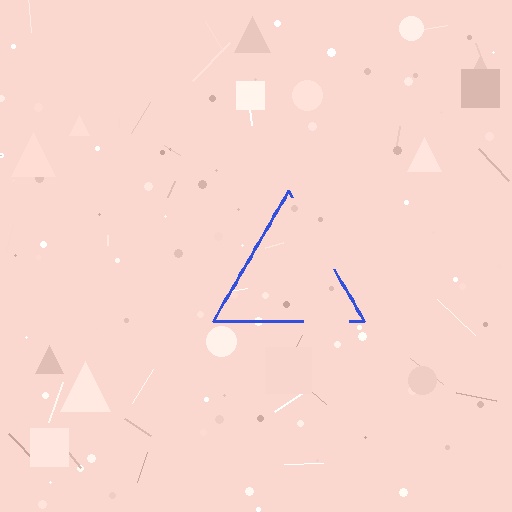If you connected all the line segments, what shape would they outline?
They would outline a triangle.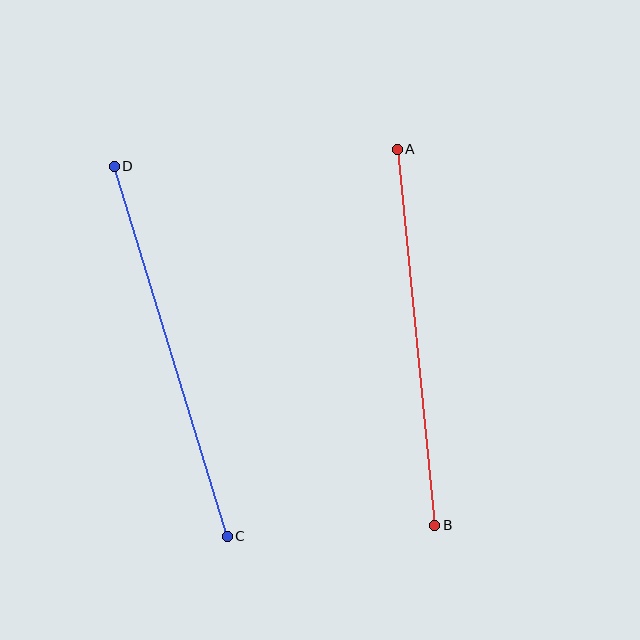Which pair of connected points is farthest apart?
Points C and D are farthest apart.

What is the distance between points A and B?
The distance is approximately 378 pixels.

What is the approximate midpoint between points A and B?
The midpoint is at approximately (416, 337) pixels.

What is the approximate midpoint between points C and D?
The midpoint is at approximately (171, 351) pixels.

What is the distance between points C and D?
The distance is approximately 387 pixels.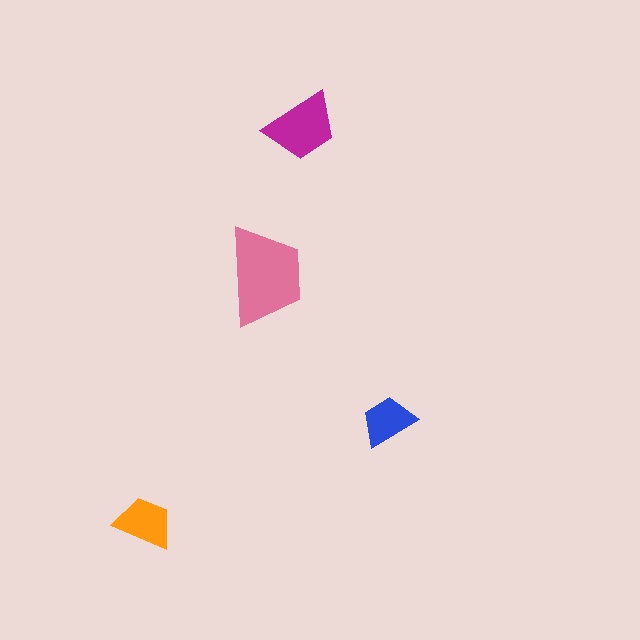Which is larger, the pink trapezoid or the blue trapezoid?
The pink one.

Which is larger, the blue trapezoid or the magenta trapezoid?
The magenta one.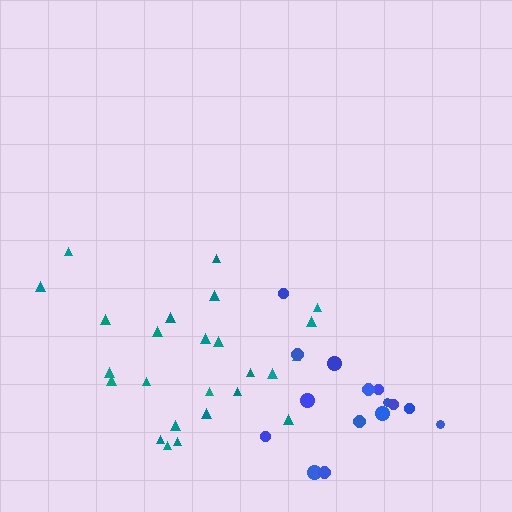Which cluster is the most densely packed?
Blue.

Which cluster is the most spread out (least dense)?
Teal.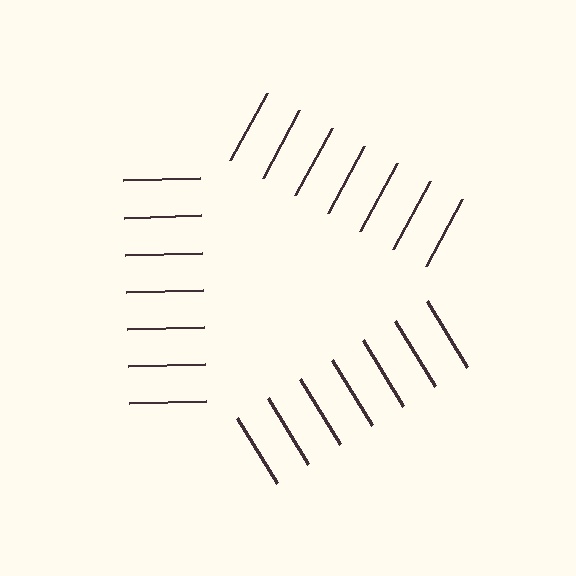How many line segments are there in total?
21 — 7 along each of the 3 edges.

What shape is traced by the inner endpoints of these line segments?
An illusory triangle — the line segments terminate on its edges but no continuous stroke is drawn.